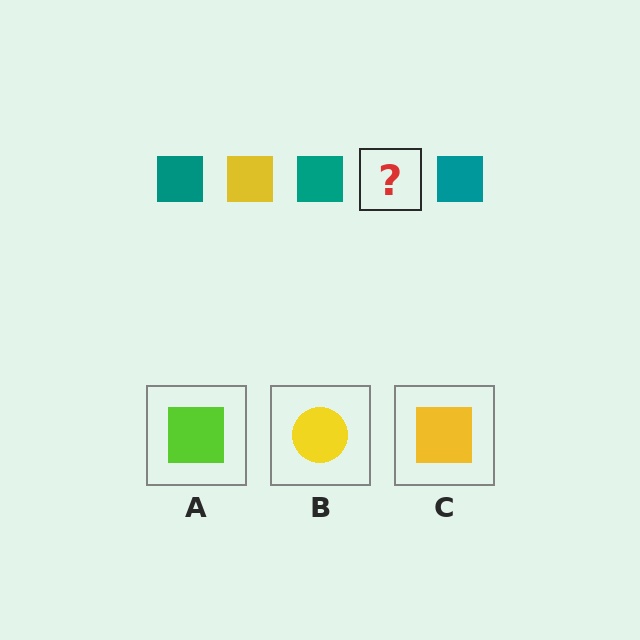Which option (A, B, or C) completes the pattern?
C.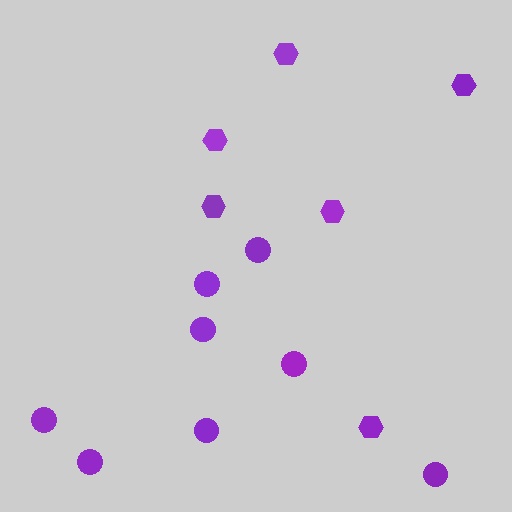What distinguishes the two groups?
There are 2 groups: one group of hexagons (6) and one group of circles (8).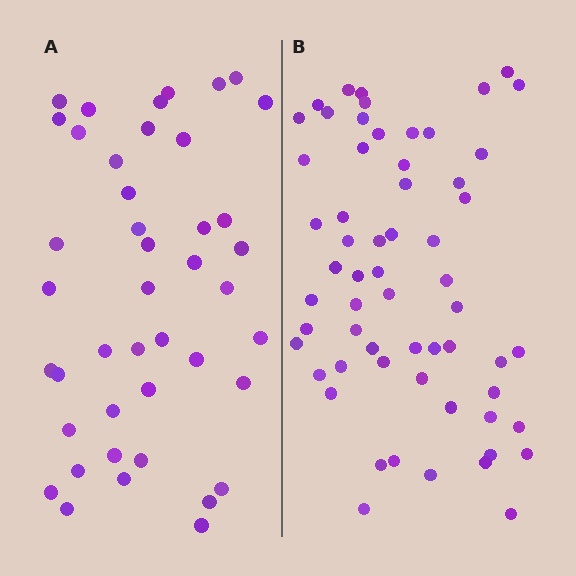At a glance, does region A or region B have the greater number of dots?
Region B (the right region) has more dots.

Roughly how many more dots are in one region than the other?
Region B has approximately 15 more dots than region A.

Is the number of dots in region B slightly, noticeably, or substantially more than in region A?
Region B has noticeably more, but not dramatically so. The ratio is roughly 1.4 to 1.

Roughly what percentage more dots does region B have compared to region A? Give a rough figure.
About 40% more.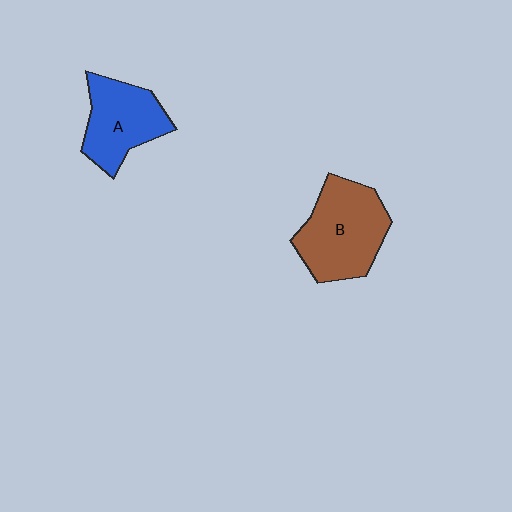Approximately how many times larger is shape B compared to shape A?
Approximately 1.3 times.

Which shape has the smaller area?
Shape A (blue).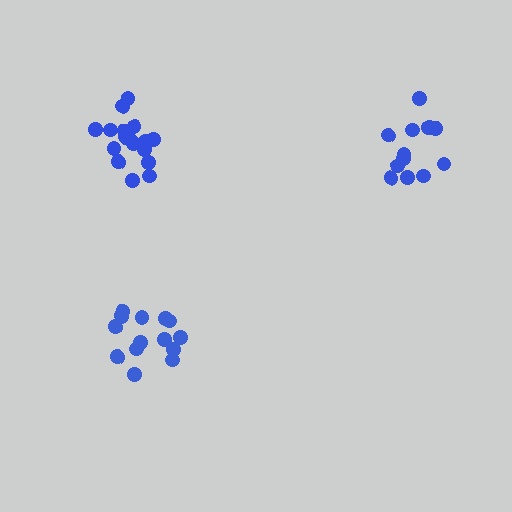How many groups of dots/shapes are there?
There are 3 groups.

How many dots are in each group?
Group 1: 12 dots, Group 2: 17 dots, Group 3: 14 dots (43 total).